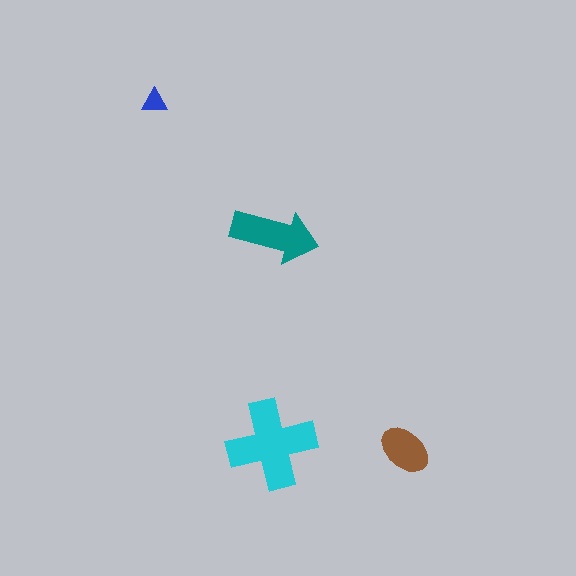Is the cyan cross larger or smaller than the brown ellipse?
Larger.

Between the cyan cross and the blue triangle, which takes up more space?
The cyan cross.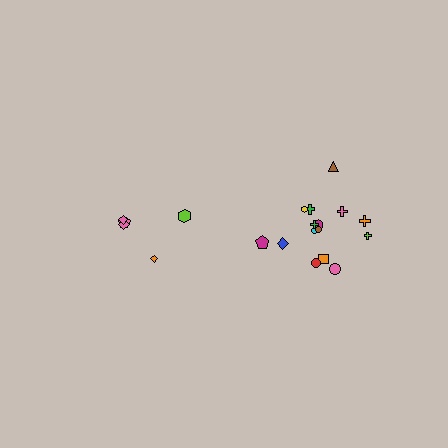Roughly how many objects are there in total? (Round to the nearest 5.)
Roughly 20 objects in total.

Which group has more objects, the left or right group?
The right group.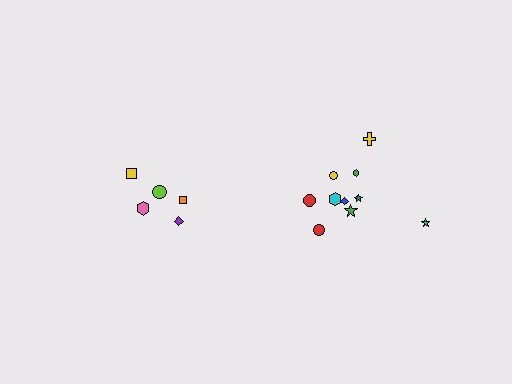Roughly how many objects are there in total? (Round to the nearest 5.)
Roughly 15 objects in total.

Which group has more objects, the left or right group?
The right group.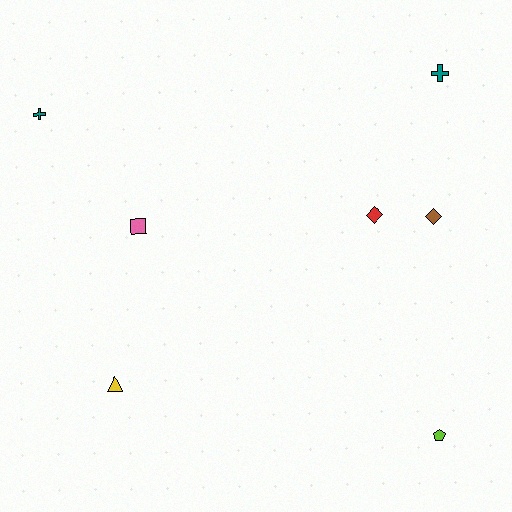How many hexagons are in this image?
There are no hexagons.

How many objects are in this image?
There are 7 objects.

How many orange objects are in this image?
There are no orange objects.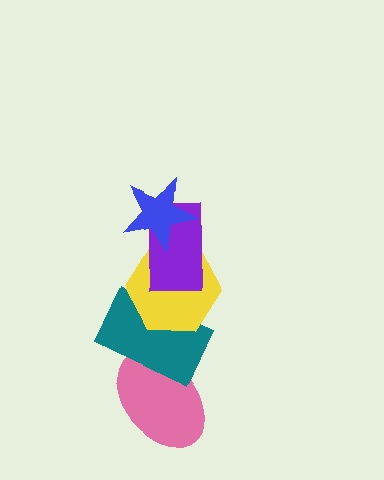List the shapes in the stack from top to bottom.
From top to bottom: the blue star, the purple rectangle, the yellow hexagon, the teal rectangle, the pink ellipse.